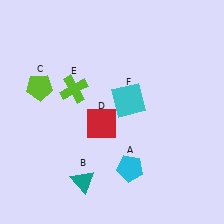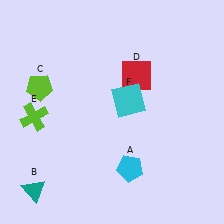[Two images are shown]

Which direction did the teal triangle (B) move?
The teal triangle (B) moved left.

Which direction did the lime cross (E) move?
The lime cross (E) moved left.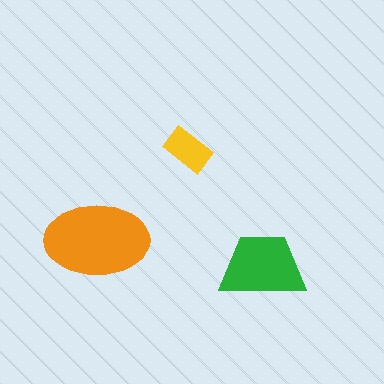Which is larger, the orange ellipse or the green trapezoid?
The orange ellipse.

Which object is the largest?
The orange ellipse.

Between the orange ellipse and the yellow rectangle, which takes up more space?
The orange ellipse.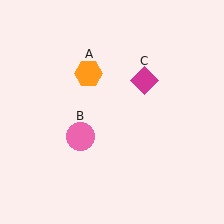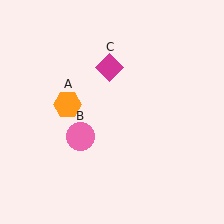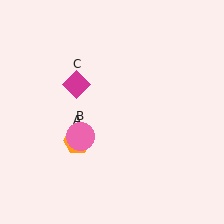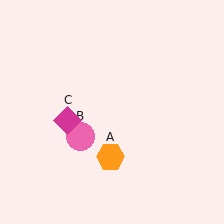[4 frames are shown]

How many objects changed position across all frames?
2 objects changed position: orange hexagon (object A), magenta diamond (object C).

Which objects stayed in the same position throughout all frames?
Pink circle (object B) remained stationary.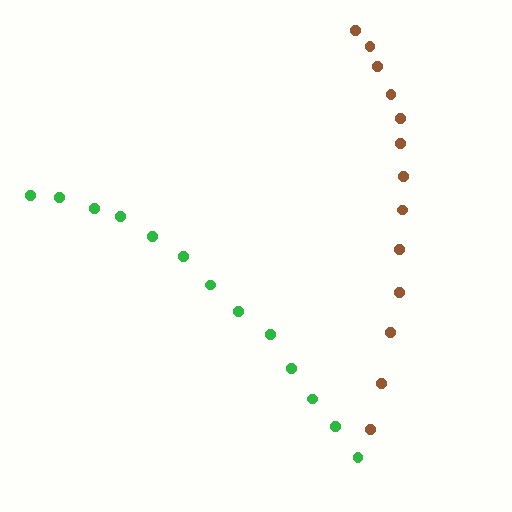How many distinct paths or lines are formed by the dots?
There are 2 distinct paths.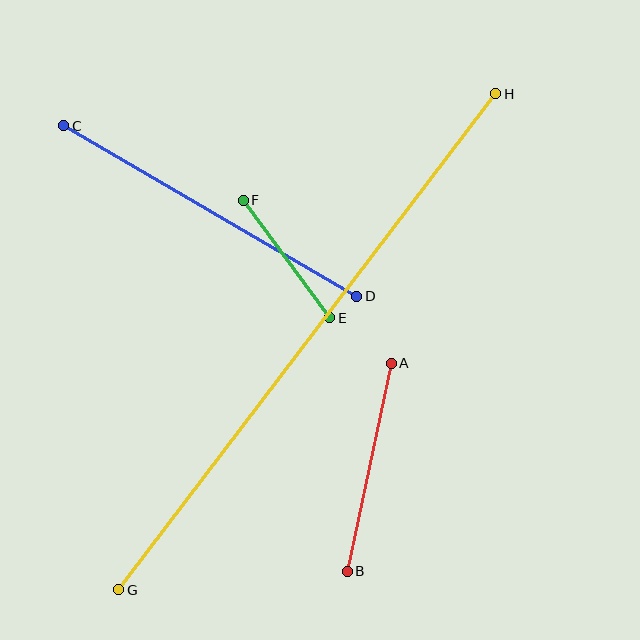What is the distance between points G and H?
The distance is approximately 623 pixels.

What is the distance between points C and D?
The distance is approximately 339 pixels.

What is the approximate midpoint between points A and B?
The midpoint is at approximately (369, 467) pixels.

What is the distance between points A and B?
The distance is approximately 212 pixels.